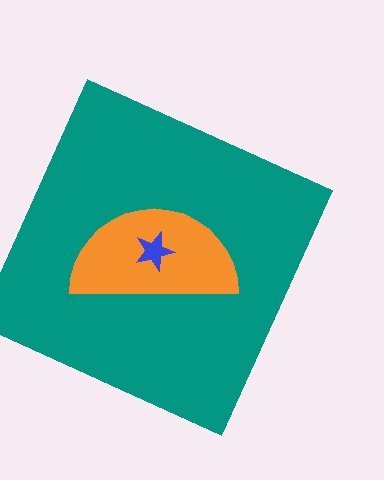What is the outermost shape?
The teal square.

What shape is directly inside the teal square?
The orange semicircle.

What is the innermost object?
The blue star.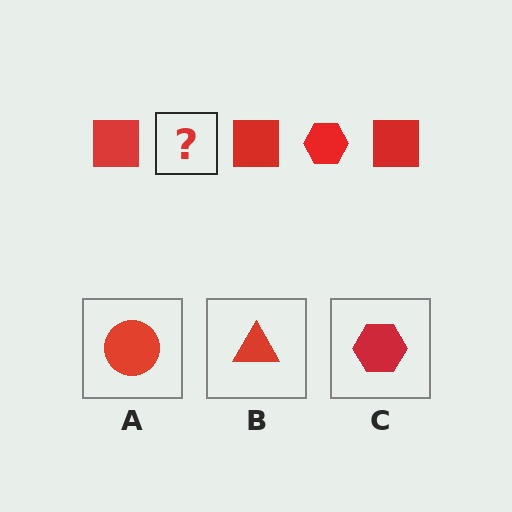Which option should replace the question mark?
Option C.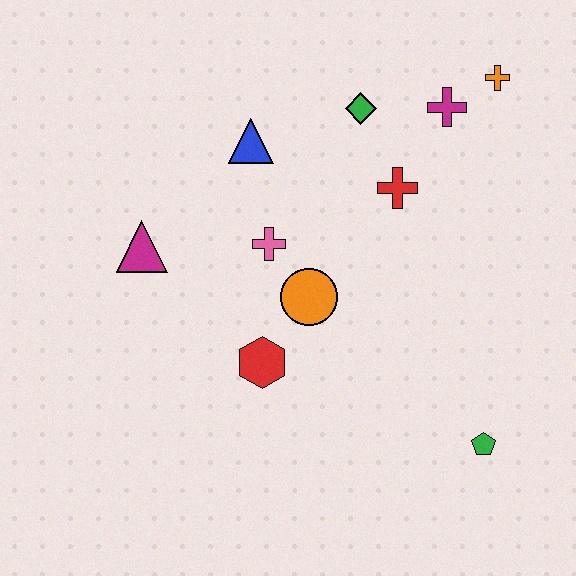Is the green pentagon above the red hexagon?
No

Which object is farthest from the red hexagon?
The orange cross is farthest from the red hexagon.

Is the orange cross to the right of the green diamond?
Yes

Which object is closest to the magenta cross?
The orange cross is closest to the magenta cross.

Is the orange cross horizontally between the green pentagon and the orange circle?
No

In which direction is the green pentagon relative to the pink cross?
The green pentagon is to the right of the pink cross.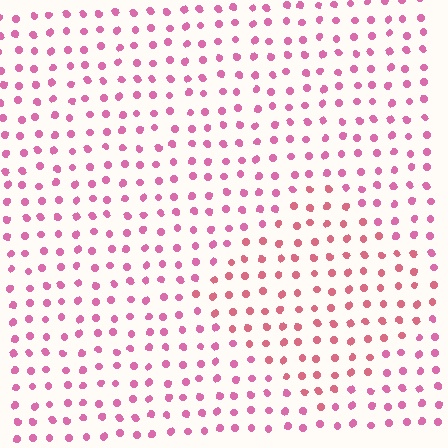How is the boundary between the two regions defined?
The boundary is defined purely by a slight shift in hue (about 22 degrees). Spacing, size, and orientation are identical on both sides.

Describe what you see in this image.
The image is filled with small pink elements in a uniform arrangement. A diamond-shaped region is visible where the elements are tinted to a slightly different hue, forming a subtle color boundary.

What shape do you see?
I see a diamond.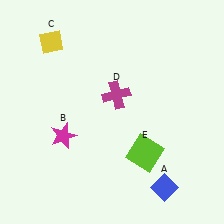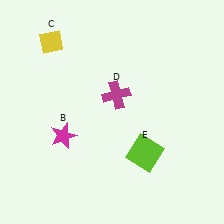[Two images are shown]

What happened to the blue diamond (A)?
The blue diamond (A) was removed in Image 2. It was in the bottom-right area of Image 1.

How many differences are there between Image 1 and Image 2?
There is 1 difference between the two images.